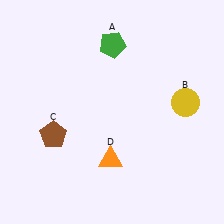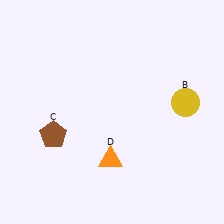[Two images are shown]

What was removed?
The green pentagon (A) was removed in Image 2.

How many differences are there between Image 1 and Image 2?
There is 1 difference between the two images.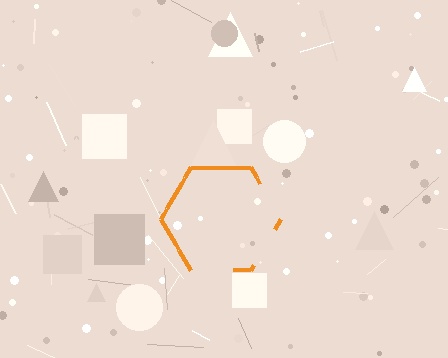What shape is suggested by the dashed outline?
The dashed outline suggests a hexagon.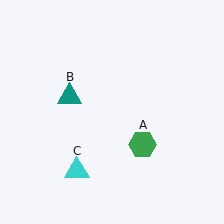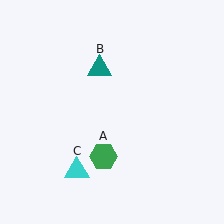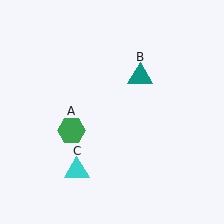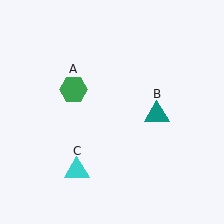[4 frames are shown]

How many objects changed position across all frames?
2 objects changed position: green hexagon (object A), teal triangle (object B).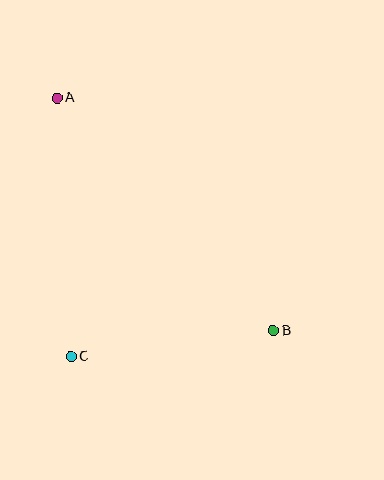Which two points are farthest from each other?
Points A and B are farthest from each other.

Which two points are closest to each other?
Points B and C are closest to each other.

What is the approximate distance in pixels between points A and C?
The distance between A and C is approximately 259 pixels.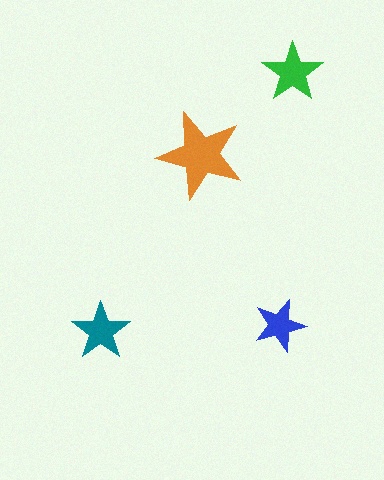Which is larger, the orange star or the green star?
The orange one.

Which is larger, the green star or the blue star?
The green one.